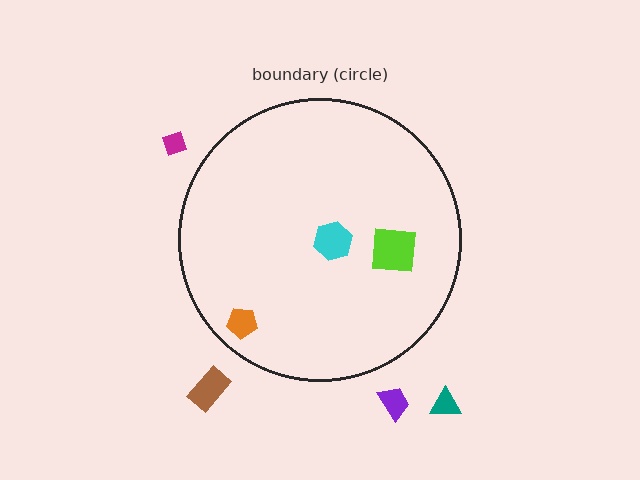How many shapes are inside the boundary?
3 inside, 4 outside.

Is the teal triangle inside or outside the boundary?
Outside.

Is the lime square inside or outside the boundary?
Inside.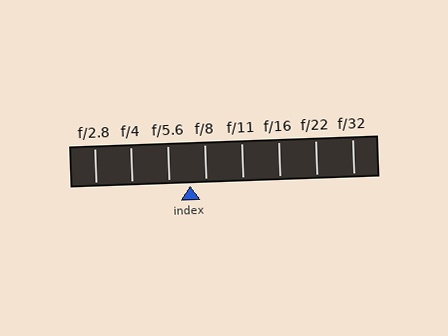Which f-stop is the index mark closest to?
The index mark is closest to f/8.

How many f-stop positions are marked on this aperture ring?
There are 8 f-stop positions marked.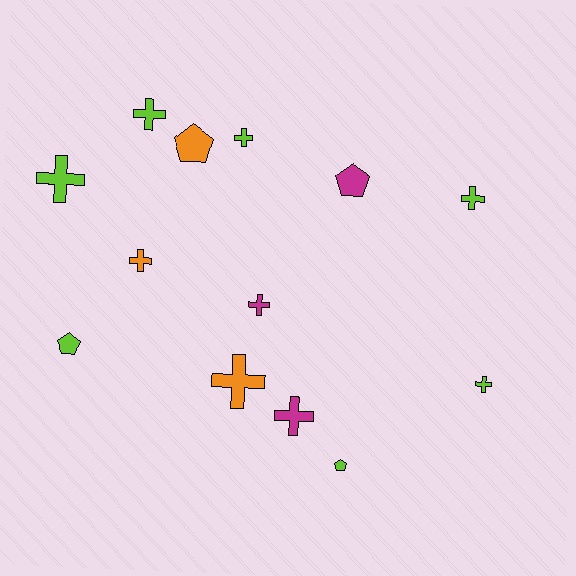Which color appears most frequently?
Lime, with 7 objects.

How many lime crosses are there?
There are 5 lime crosses.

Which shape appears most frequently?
Cross, with 9 objects.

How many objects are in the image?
There are 13 objects.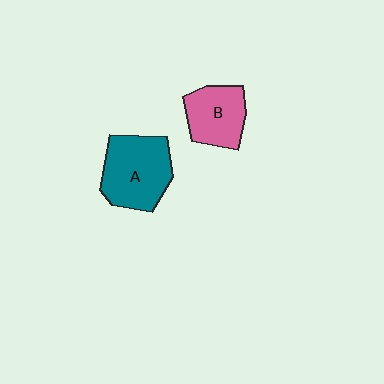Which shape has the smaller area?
Shape B (pink).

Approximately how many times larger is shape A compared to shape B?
Approximately 1.4 times.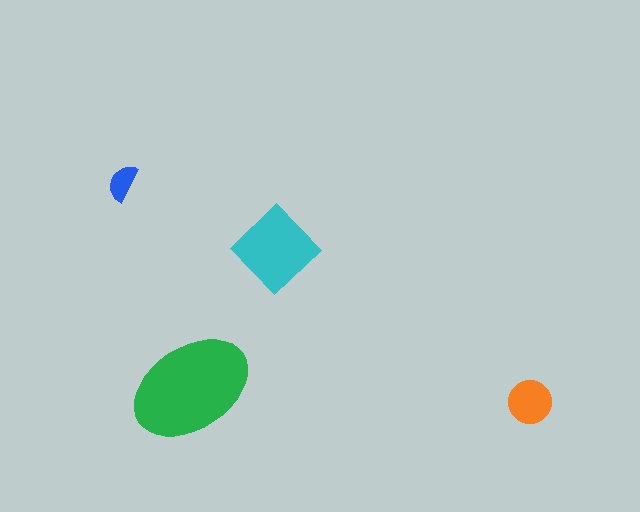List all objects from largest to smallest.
The green ellipse, the cyan diamond, the orange circle, the blue semicircle.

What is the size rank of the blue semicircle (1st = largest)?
4th.